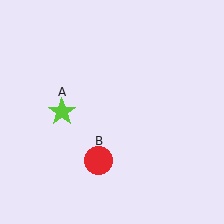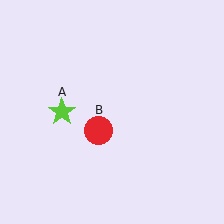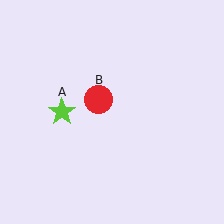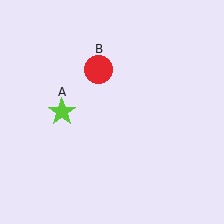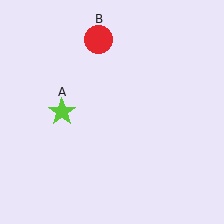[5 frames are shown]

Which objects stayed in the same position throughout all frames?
Lime star (object A) remained stationary.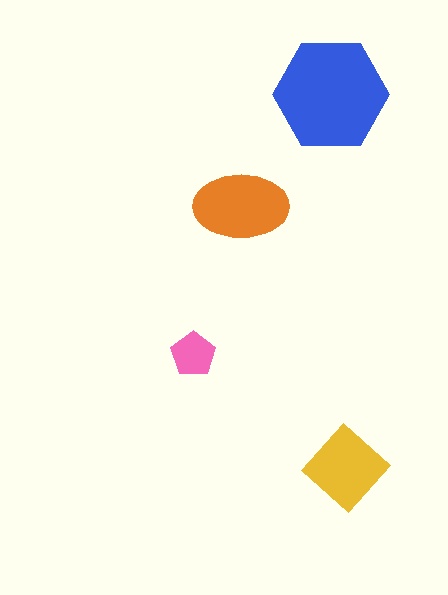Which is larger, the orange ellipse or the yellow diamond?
The orange ellipse.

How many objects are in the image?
There are 4 objects in the image.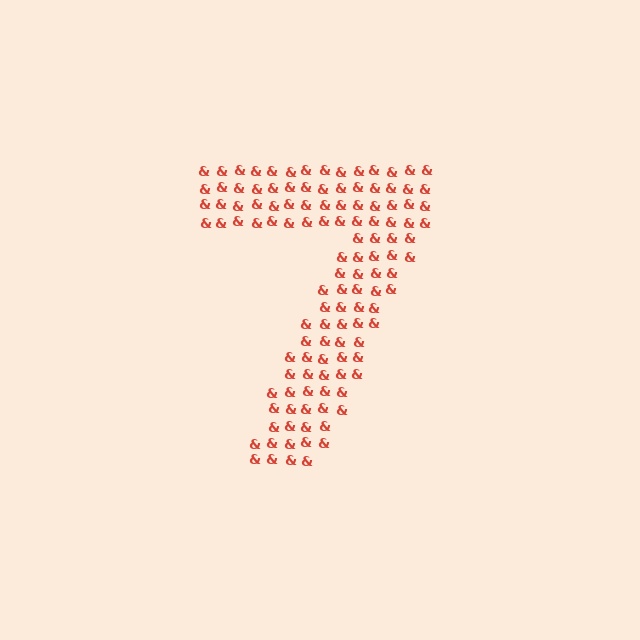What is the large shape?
The large shape is the digit 7.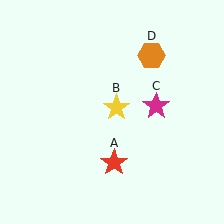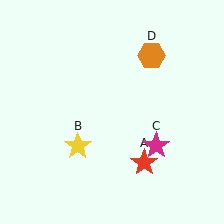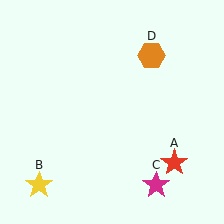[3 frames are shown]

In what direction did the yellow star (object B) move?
The yellow star (object B) moved down and to the left.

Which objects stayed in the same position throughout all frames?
Orange hexagon (object D) remained stationary.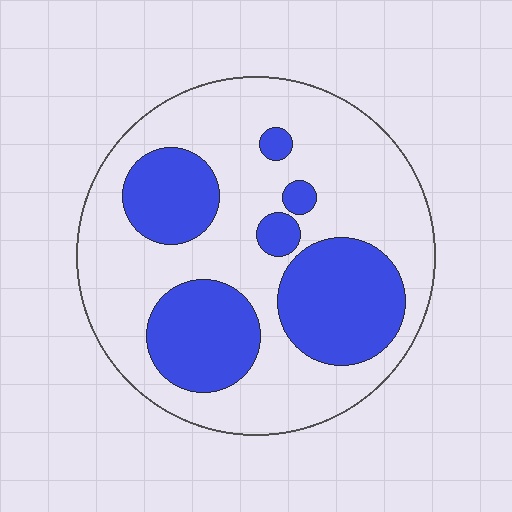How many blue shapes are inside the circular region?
6.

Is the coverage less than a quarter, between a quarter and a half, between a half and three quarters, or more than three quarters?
Between a quarter and a half.